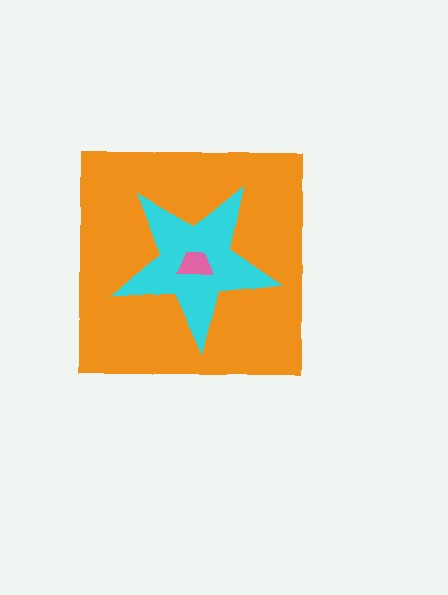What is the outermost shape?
The orange square.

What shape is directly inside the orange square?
The cyan star.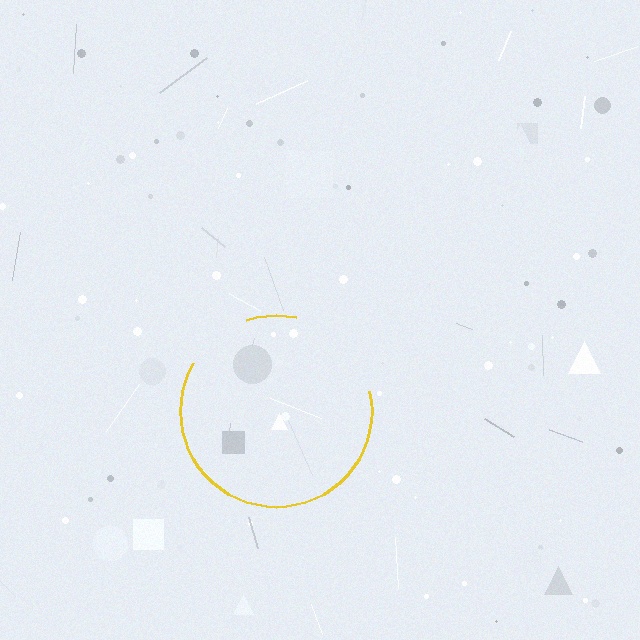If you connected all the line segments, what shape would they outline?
They would outline a circle.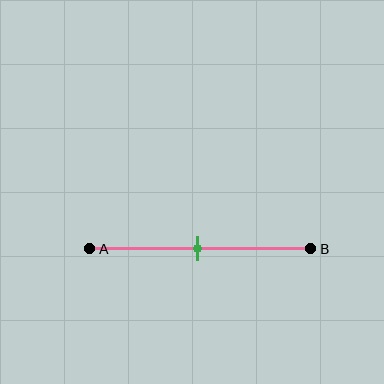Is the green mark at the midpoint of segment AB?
Yes, the mark is approximately at the midpoint.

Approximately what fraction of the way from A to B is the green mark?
The green mark is approximately 50% of the way from A to B.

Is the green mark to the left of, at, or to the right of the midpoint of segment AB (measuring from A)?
The green mark is approximately at the midpoint of segment AB.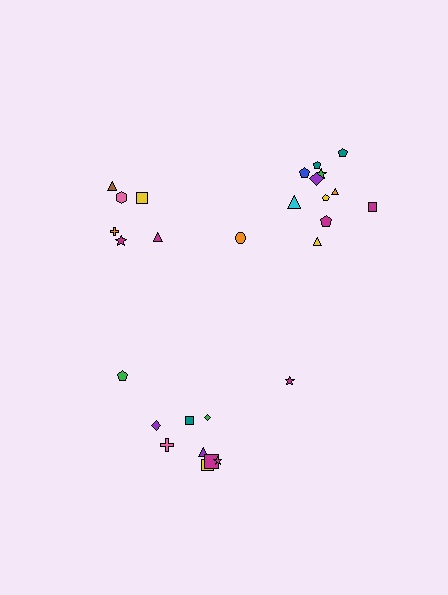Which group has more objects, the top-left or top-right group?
The top-right group.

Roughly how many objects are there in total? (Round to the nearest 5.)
Roughly 30 objects in total.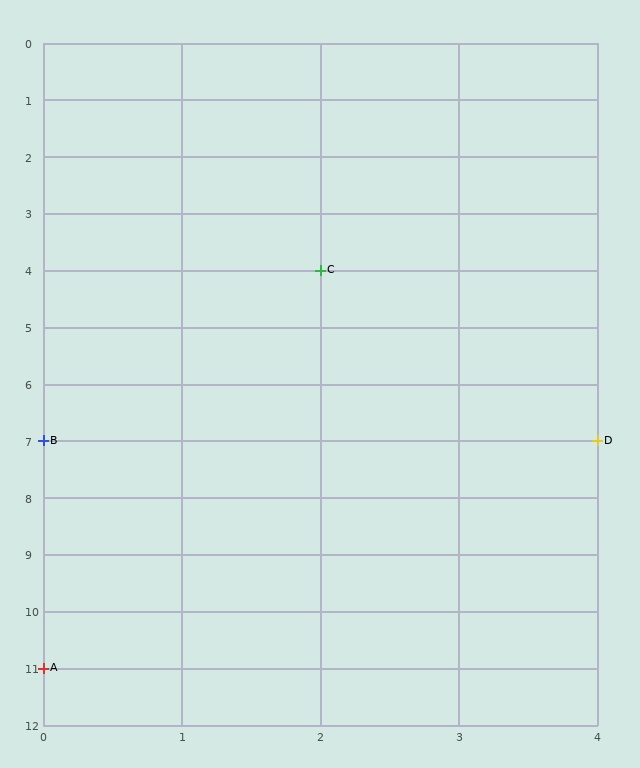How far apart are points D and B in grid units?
Points D and B are 4 columns apart.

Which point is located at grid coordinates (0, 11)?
Point A is at (0, 11).